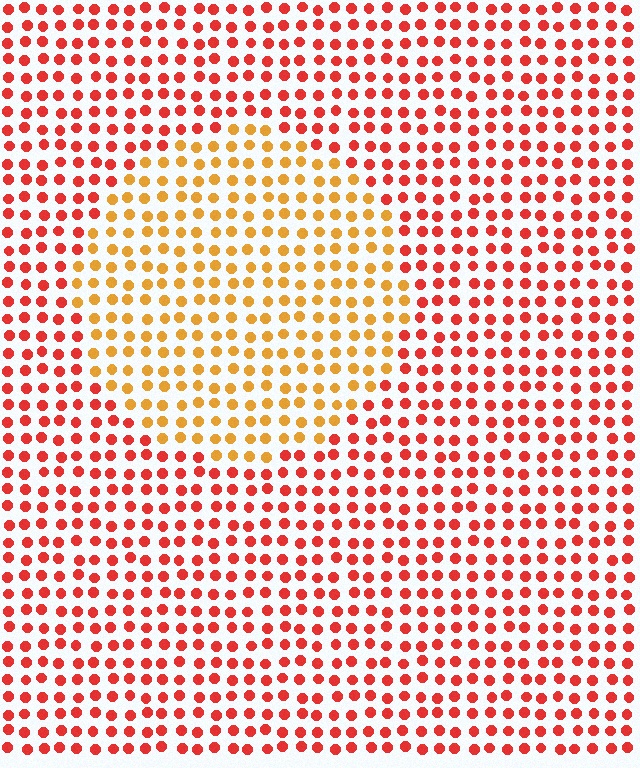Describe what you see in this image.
The image is filled with small red elements in a uniform arrangement. A circle-shaped region is visible where the elements are tinted to a slightly different hue, forming a subtle color boundary.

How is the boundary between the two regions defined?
The boundary is defined purely by a slight shift in hue (about 37 degrees). Spacing, size, and orientation are identical on both sides.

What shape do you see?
I see a circle.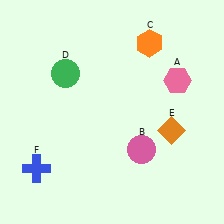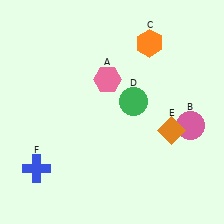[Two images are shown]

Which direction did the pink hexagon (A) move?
The pink hexagon (A) moved left.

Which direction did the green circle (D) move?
The green circle (D) moved right.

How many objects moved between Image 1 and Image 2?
3 objects moved between the two images.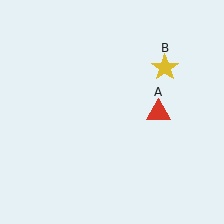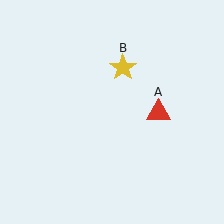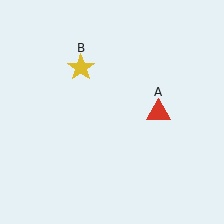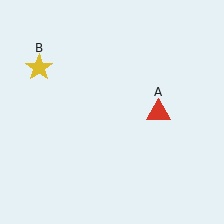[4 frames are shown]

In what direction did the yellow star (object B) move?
The yellow star (object B) moved left.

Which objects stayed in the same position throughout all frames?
Red triangle (object A) remained stationary.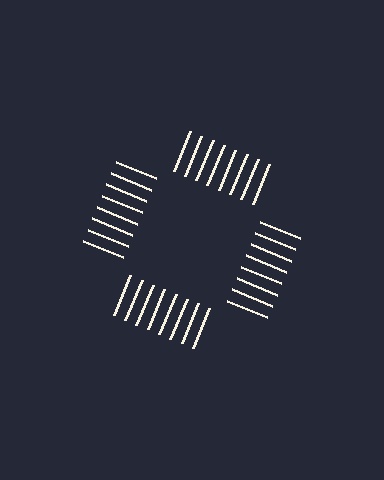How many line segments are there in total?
32 — 8 along each of the 4 edges.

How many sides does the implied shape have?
4 sides — the line-ends trace a square.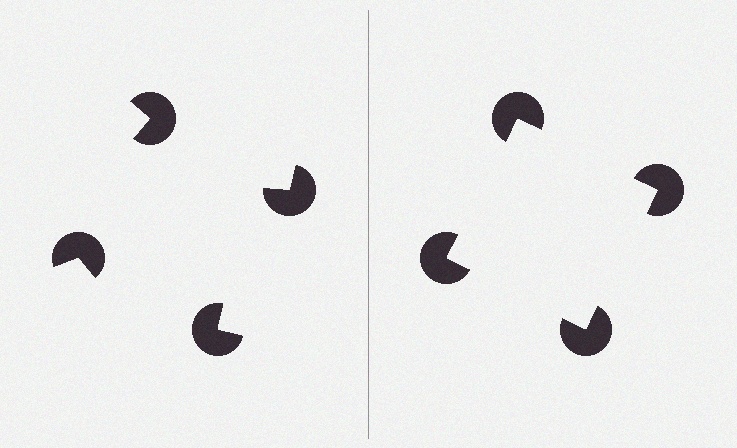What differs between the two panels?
The pac-man discs are positioned identically on both sides; only the wedge orientations differ. On the right they align to a square; on the left they are misaligned.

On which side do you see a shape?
An illusory square appears on the right side. On the left side the wedge cuts are rotated, so no coherent shape forms.